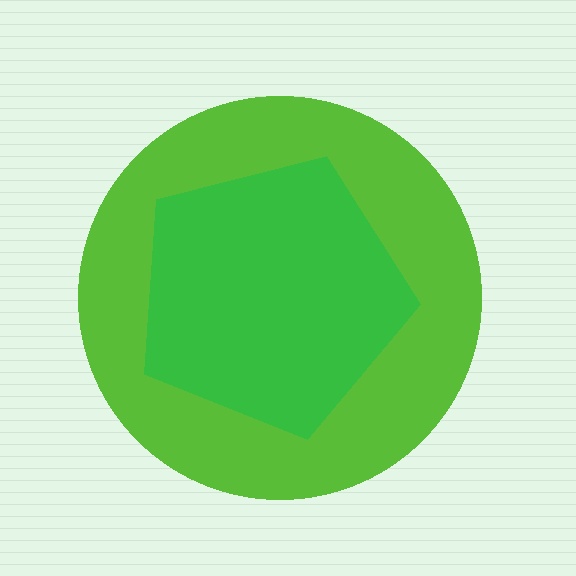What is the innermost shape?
The green pentagon.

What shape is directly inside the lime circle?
The green pentagon.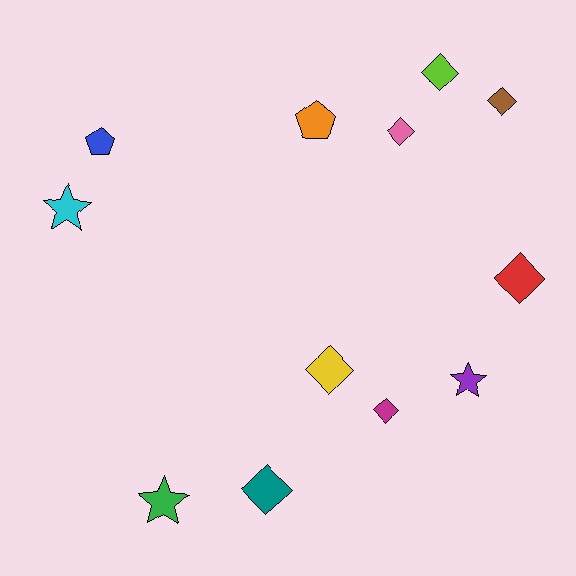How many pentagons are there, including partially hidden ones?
There are 2 pentagons.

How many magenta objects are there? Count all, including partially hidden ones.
There is 1 magenta object.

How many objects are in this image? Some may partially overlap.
There are 12 objects.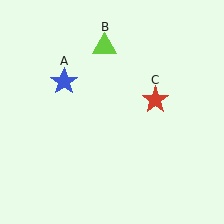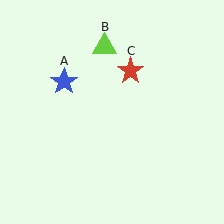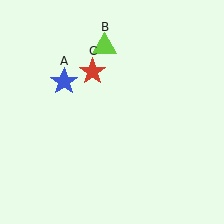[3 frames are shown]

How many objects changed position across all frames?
1 object changed position: red star (object C).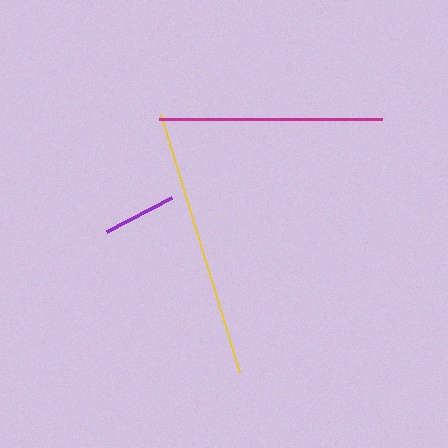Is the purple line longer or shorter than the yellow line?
The yellow line is longer than the purple line.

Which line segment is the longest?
The yellow line is the longest at approximately 270 pixels.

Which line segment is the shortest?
The purple line is the shortest at approximately 74 pixels.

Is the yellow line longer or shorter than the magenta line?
The yellow line is longer than the magenta line.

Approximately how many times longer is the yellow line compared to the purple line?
The yellow line is approximately 3.7 times the length of the purple line.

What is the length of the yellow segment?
The yellow segment is approximately 270 pixels long.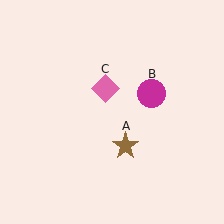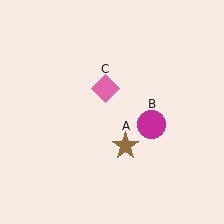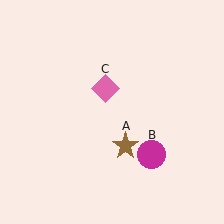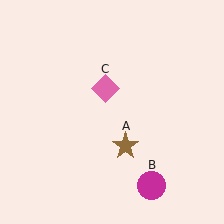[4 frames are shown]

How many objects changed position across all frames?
1 object changed position: magenta circle (object B).